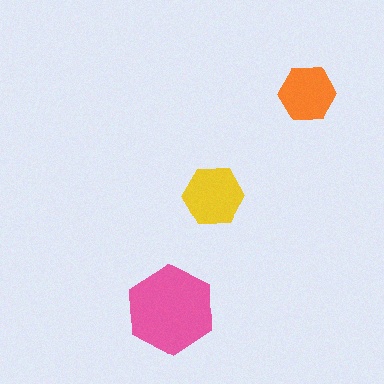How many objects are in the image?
There are 3 objects in the image.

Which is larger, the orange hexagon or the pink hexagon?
The pink one.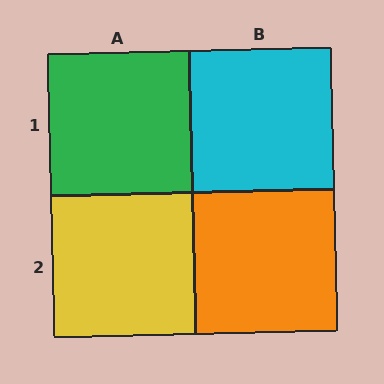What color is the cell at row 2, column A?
Yellow.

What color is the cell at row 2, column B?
Orange.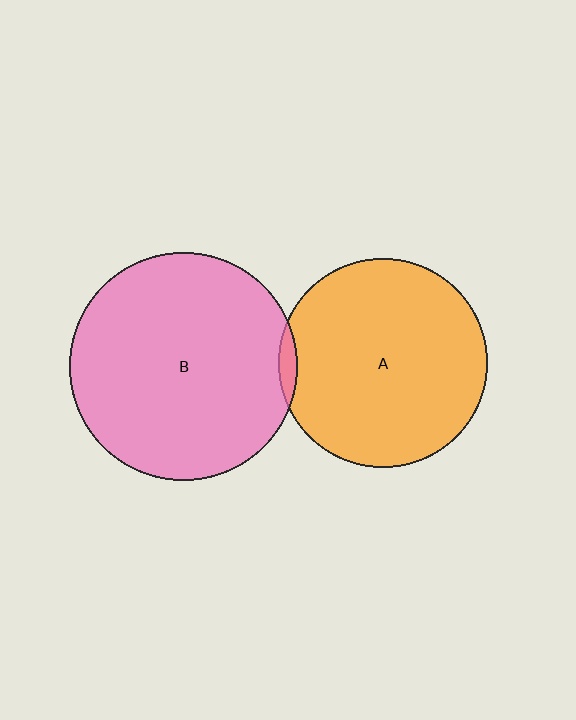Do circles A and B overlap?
Yes.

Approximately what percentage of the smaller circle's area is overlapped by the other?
Approximately 5%.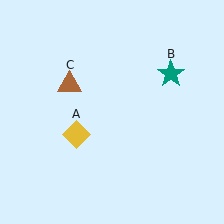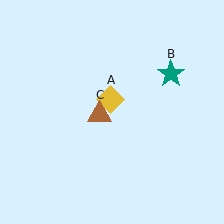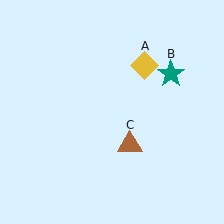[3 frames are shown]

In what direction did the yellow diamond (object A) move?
The yellow diamond (object A) moved up and to the right.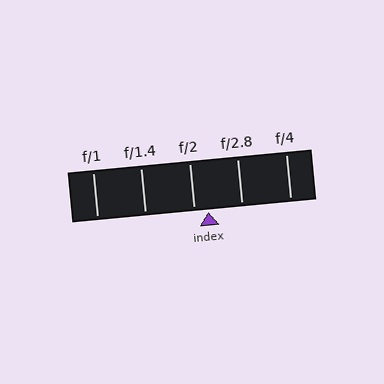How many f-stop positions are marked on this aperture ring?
There are 5 f-stop positions marked.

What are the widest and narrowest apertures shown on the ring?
The widest aperture shown is f/1 and the narrowest is f/4.